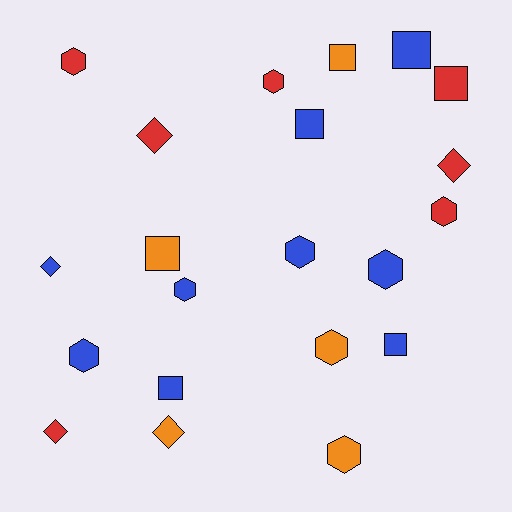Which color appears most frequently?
Blue, with 9 objects.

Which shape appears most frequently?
Hexagon, with 9 objects.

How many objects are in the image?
There are 21 objects.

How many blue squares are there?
There are 4 blue squares.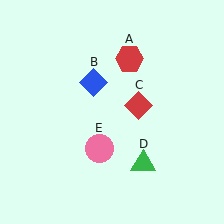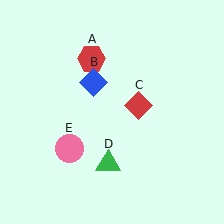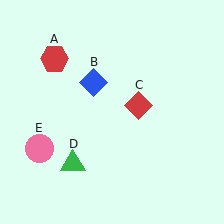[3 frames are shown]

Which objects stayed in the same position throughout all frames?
Blue diamond (object B) and red diamond (object C) remained stationary.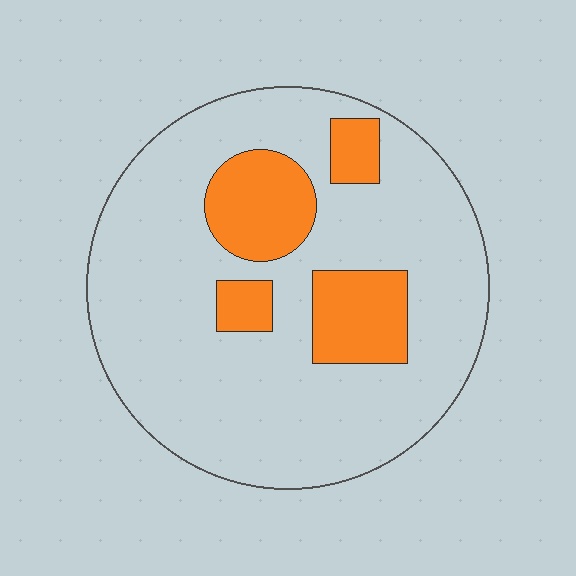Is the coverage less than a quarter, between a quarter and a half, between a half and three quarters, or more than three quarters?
Less than a quarter.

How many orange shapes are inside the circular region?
4.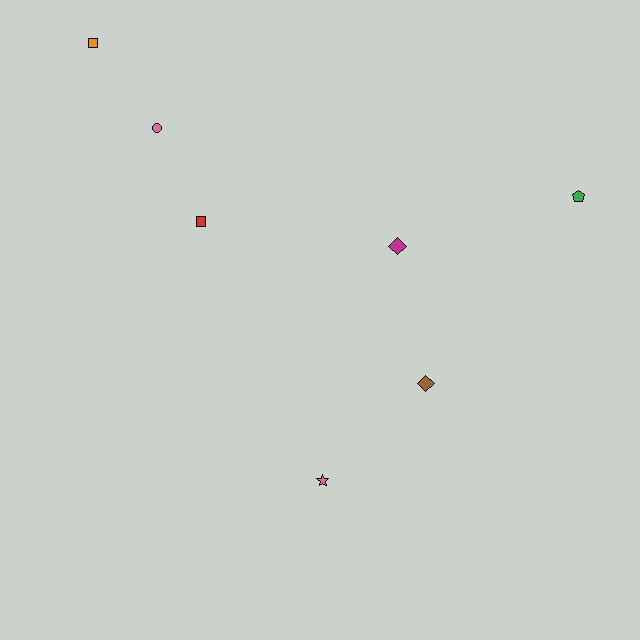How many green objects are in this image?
There is 1 green object.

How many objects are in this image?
There are 7 objects.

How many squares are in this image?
There are 2 squares.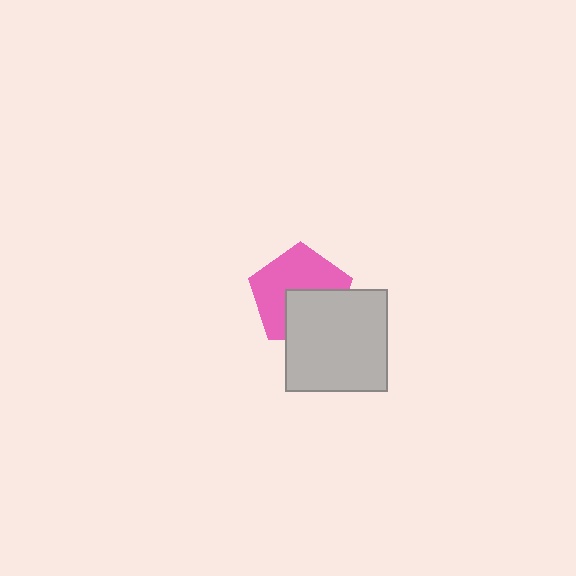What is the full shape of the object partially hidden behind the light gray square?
The partially hidden object is a pink pentagon.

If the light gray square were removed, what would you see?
You would see the complete pink pentagon.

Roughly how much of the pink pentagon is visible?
About half of it is visible (roughly 61%).